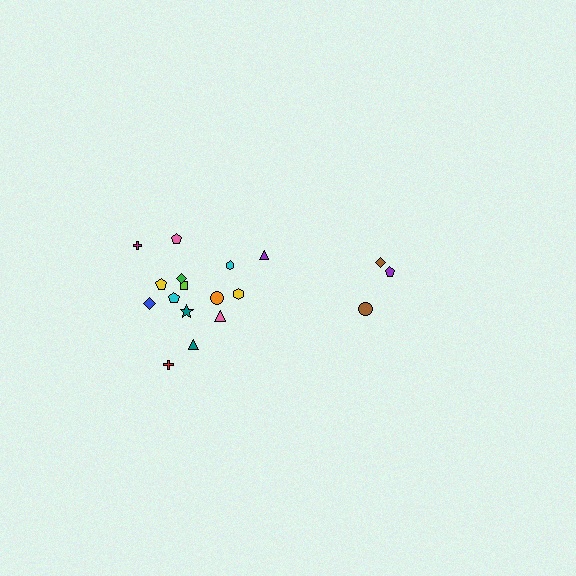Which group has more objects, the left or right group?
The left group.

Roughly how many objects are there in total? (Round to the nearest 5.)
Roughly 20 objects in total.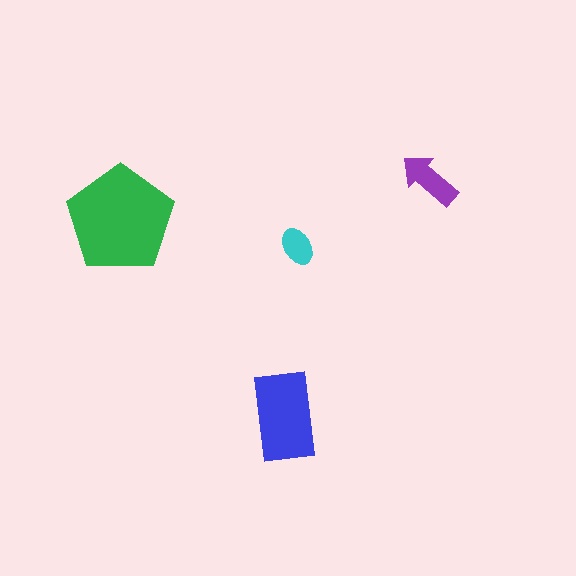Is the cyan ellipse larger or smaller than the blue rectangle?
Smaller.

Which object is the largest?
The green pentagon.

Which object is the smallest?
The cyan ellipse.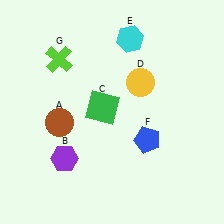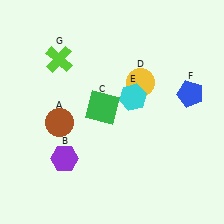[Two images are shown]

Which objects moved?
The objects that moved are: the cyan hexagon (E), the blue pentagon (F).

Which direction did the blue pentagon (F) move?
The blue pentagon (F) moved up.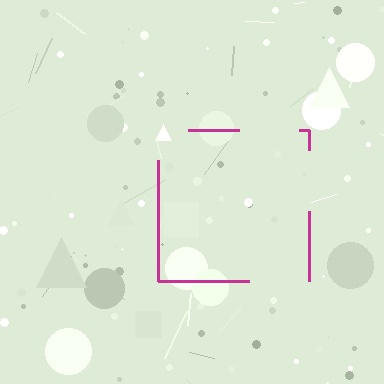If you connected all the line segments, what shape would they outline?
They would outline a square.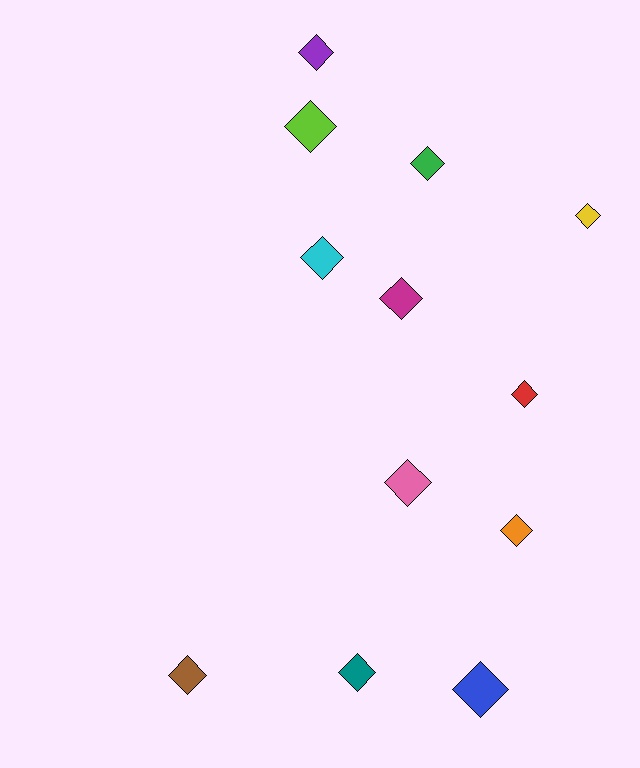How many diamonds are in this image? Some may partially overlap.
There are 12 diamonds.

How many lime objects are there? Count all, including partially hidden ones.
There is 1 lime object.